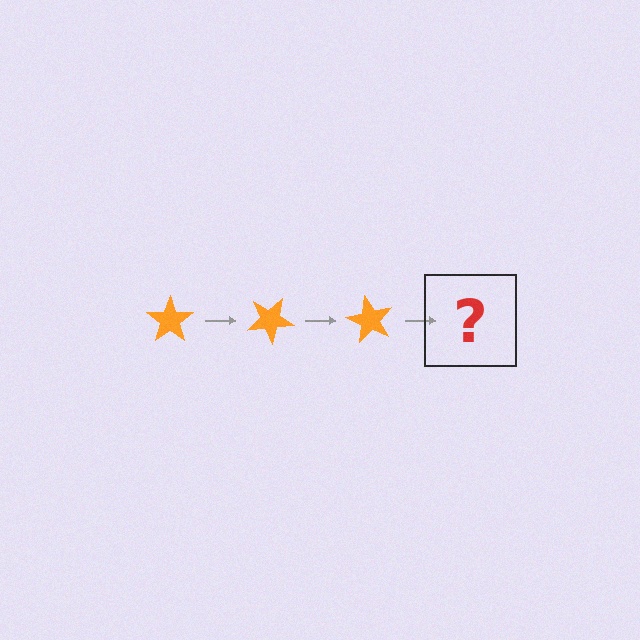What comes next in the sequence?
The next element should be an orange star rotated 90 degrees.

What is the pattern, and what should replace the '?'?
The pattern is that the star rotates 30 degrees each step. The '?' should be an orange star rotated 90 degrees.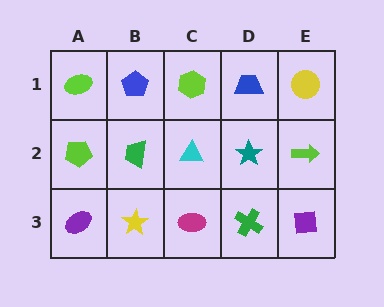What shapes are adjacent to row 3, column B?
A green trapezoid (row 2, column B), a purple ellipse (row 3, column A), a magenta ellipse (row 3, column C).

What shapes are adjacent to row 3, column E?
A lime arrow (row 2, column E), a green cross (row 3, column D).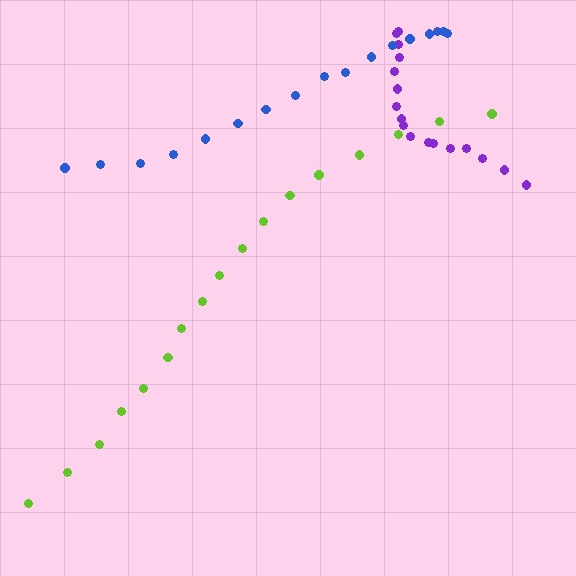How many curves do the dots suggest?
There are 3 distinct paths.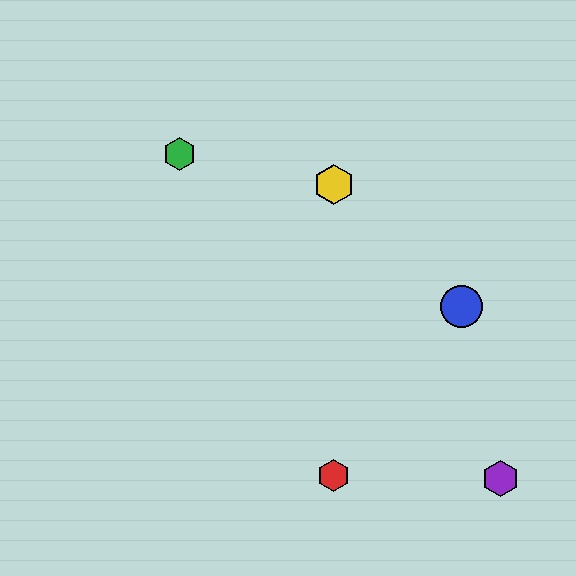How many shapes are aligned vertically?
2 shapes (the red hexagon, the yellow hexagon) are aligned vertically.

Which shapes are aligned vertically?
The red hexagon, the yellow hexagon are aligned vertically.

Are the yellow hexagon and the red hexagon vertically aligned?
Yes, both are at x≈334.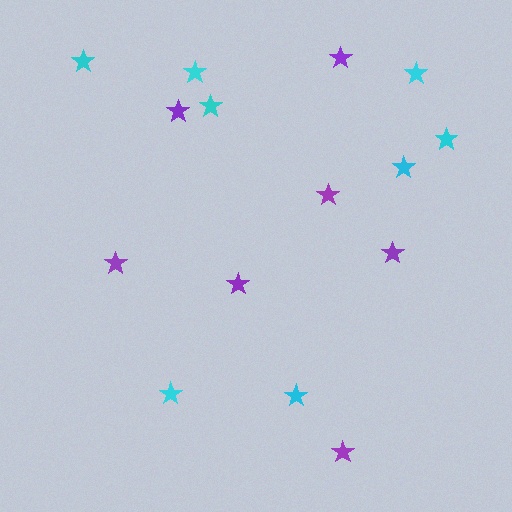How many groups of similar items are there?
There are 2 groups: one group of purple stars (7) and one group of cyan stars (8).